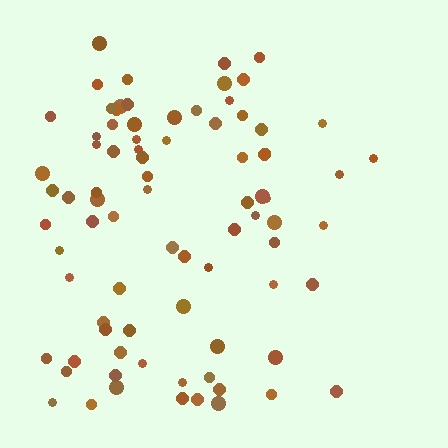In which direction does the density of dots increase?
From right to left, with the left side densest.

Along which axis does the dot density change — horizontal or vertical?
Horizontal.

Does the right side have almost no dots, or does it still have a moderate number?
Still a moderate number, just noticeably fewer than the left.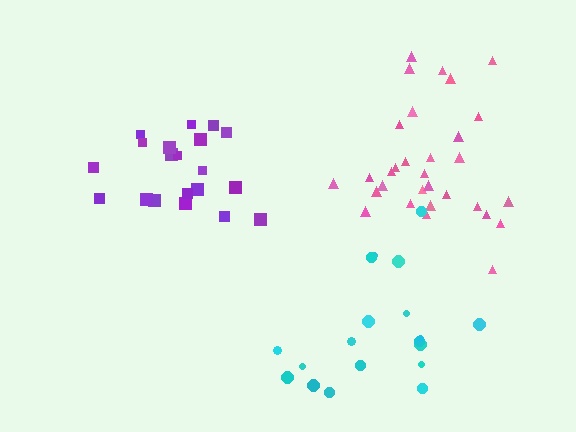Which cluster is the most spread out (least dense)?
Cyan.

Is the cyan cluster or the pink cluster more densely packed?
Pink.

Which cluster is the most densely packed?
Pink.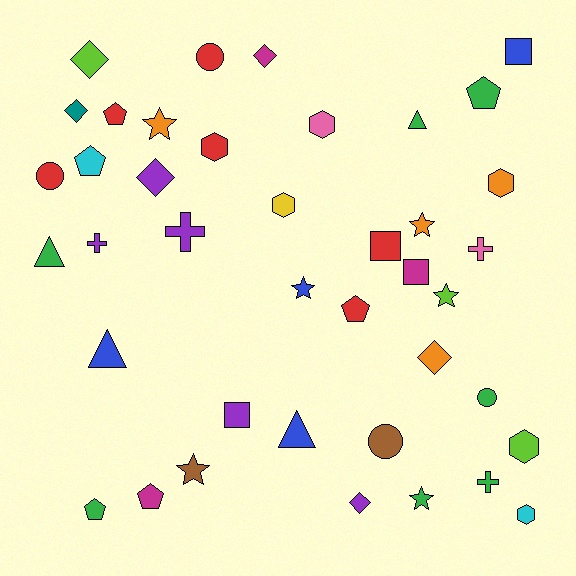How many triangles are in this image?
There are 4 triangles.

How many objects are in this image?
There are 40 objects.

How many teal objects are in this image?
There is 1 teal object.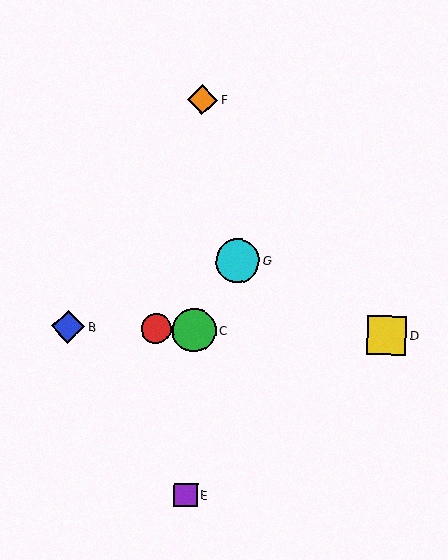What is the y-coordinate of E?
Object E is at y≈495.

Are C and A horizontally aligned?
Yes, both are at y≈330.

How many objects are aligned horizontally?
4 objects (A, B, C, D) are aligned horizontally.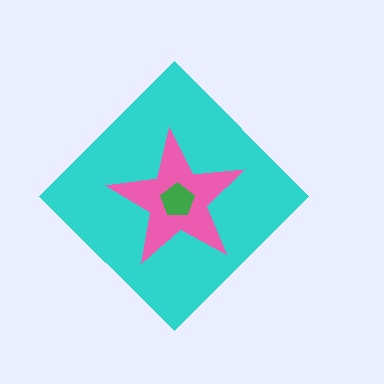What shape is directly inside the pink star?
The green pentagon.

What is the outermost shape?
The cyan diamond.